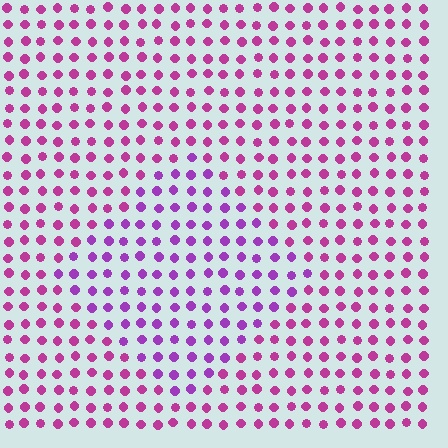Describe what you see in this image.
The image is filled with small magenta elements in a uniform arrangement. A diamond-shaped region is visible where the elements are tinted to a slightly different hue, forming a subtle color boundary.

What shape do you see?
I see a diamond.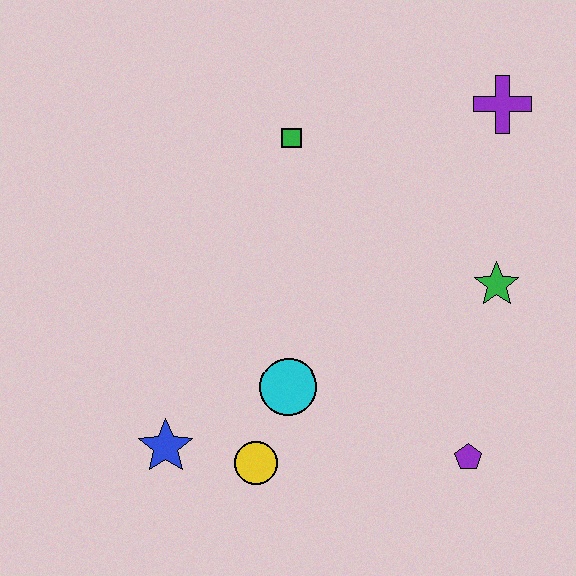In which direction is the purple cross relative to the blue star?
The purple cross is above the blue star.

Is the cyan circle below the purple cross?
Yes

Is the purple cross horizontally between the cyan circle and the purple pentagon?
No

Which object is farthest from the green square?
The purple pentagon is farthest from the green square.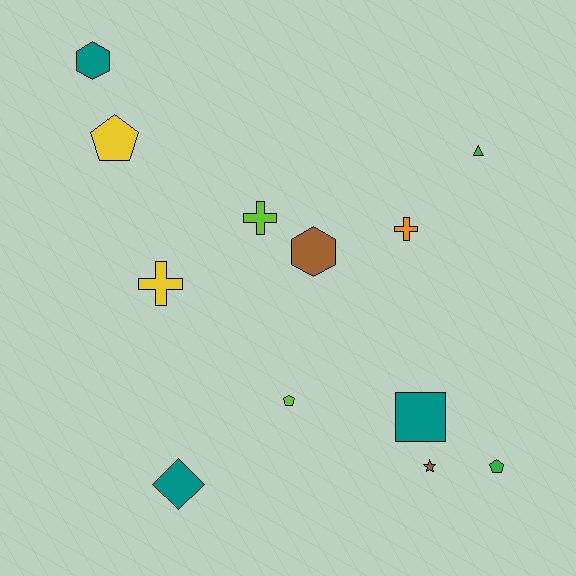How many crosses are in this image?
There are 3 crosses.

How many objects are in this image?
There are 12 objects.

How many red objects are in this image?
There are no red objects.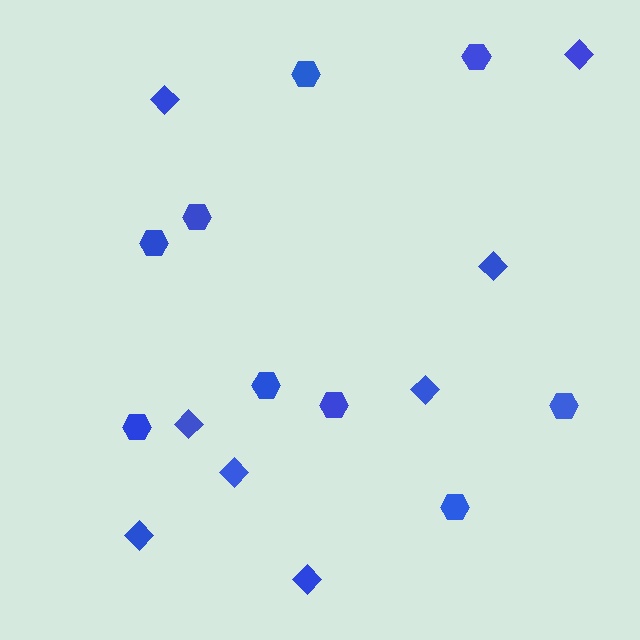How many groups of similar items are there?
There are 2 groups: one group of hexagons (9) and one group of diamonds (8).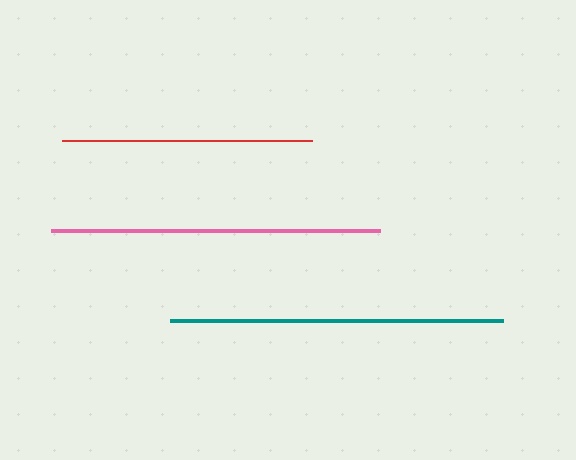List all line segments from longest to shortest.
From longest to shortest: teal, pink, red.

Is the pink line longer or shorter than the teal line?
The teal line is longer than the pink line.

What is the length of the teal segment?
The teal segment is approximately 333 pixels long.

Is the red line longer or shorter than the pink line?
The pink line is longer than the red line.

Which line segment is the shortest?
The red line is the shortest at approximately 249 pixels.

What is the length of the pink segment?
The pink segment is approximately 330 pixels long.